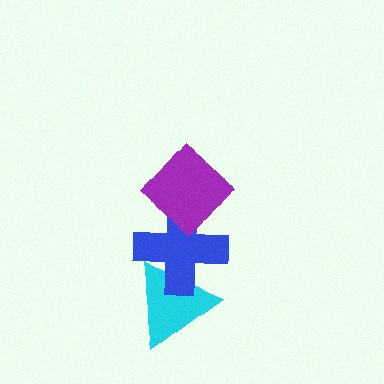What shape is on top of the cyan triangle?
The blue cross is on top of the cyan triangle.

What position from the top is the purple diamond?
The purple diamond is 1st from the top.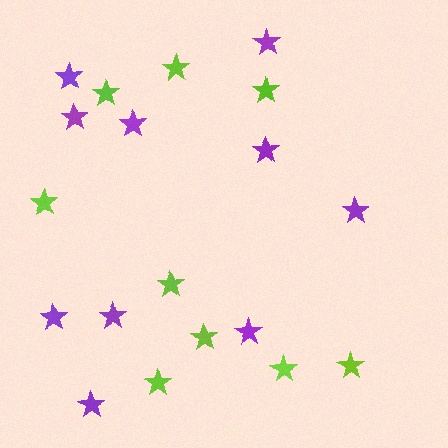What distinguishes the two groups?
There are 2 groups: one group of lime stars (9) and one group of purple stars (10).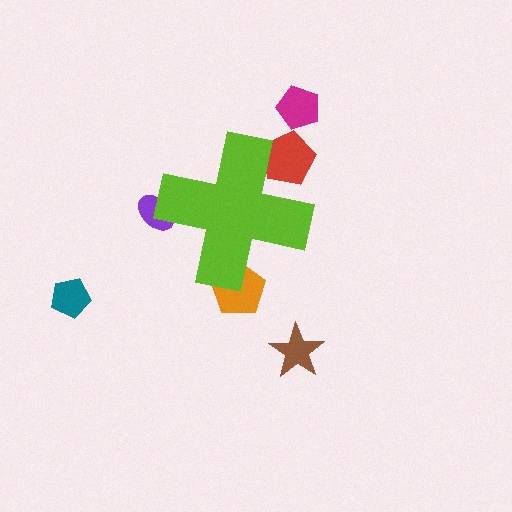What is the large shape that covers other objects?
A lime cross.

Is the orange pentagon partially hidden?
Yes, the orange pentagon is partially hidden behind the lime cross.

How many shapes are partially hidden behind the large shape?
3 shapes are partially hidden.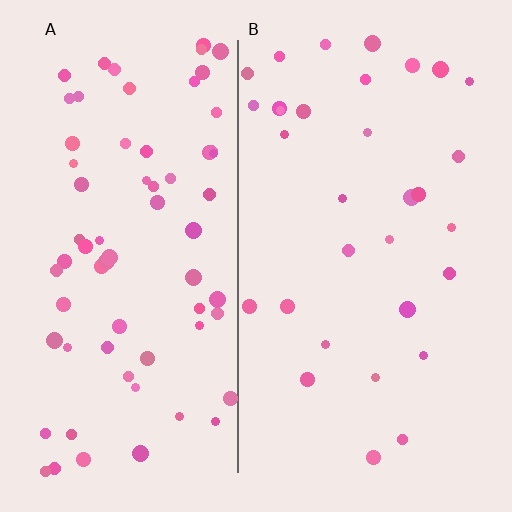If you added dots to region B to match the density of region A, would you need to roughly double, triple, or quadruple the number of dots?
Approximately double.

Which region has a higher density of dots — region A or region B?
A (the left).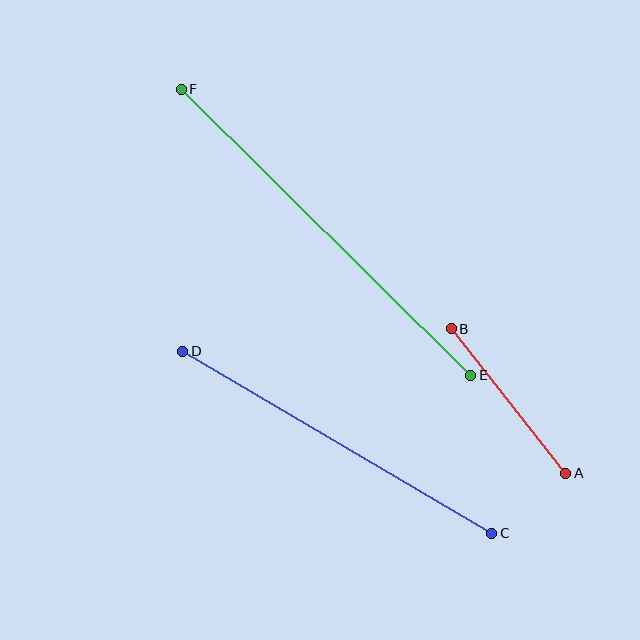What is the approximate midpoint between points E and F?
The midpoint is at approximately (326, 232) pixels.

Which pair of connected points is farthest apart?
Points E and F are farthest apart.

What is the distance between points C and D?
The distance is approximately 358 pixels.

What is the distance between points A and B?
The distance is approximately 185 pixels.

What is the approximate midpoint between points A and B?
The midpoint is at approximately (508, 401) pixels.